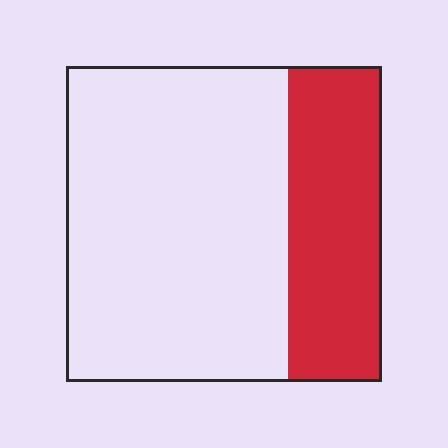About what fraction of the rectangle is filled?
About one third (1/3).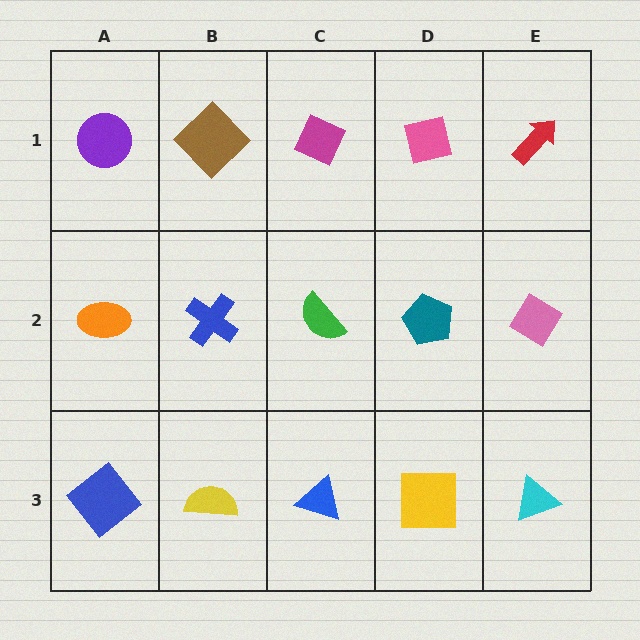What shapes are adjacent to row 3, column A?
An orange ellipse (row 2, column A), a yellow semicircle (row 3, column B).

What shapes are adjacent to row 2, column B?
A brown diamond (row 1, column B), a yellow semicircle (row 3, column B), an orange ellipse (row 2, column A), a green semicircle (row 2, column C).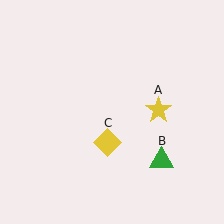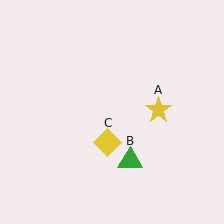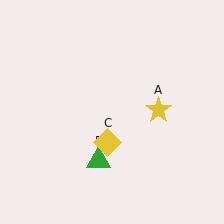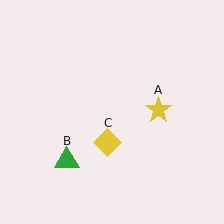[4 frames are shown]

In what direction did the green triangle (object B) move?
The green triangle (object B) moved left.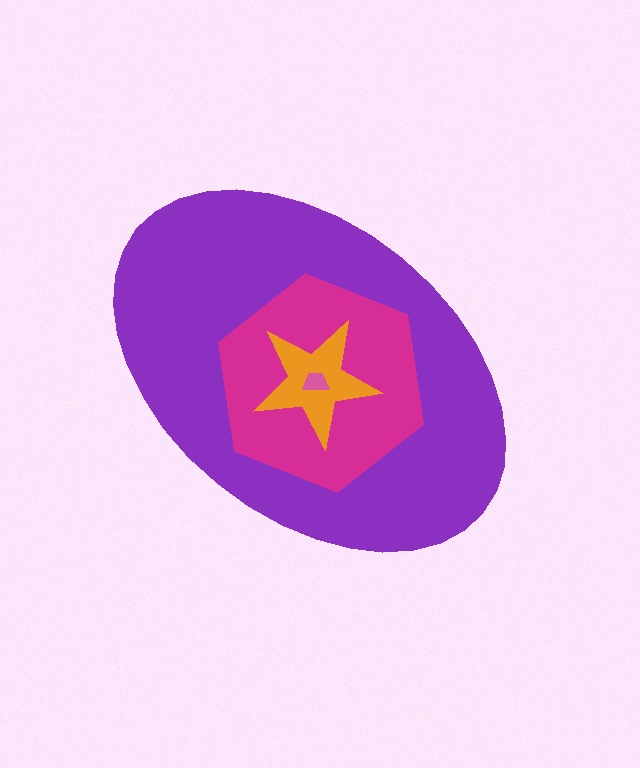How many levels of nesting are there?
4.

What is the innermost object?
The pink trapezoid.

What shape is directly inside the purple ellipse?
The magenta hexagon.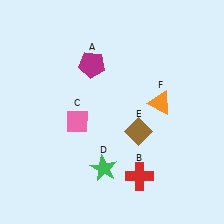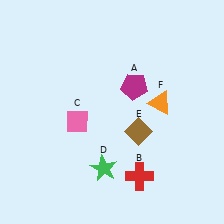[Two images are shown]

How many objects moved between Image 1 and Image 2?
1 object moved between the two images.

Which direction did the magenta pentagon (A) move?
The magenta pentagon (A) moved right.